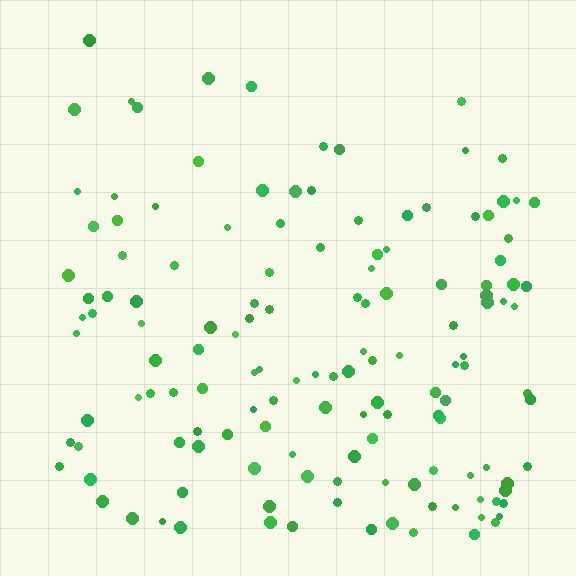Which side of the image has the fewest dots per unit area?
The top.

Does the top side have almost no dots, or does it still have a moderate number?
Still a moderate number, just noticeably fewer than the bottom.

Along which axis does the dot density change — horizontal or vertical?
Vertical.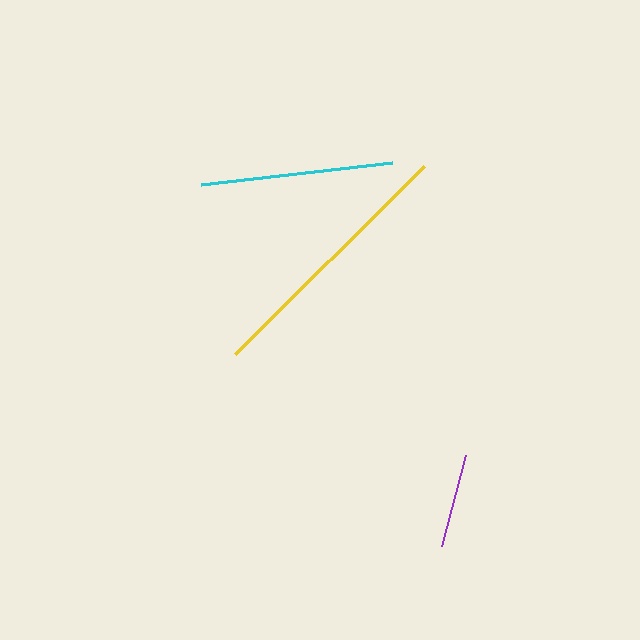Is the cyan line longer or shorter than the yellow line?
The yellow line is longer than the cyan line.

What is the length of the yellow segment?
The yellow segment is approximately 266 pixels long.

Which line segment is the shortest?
The purple line is the shortest at approximately 94 pixels.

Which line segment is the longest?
The yellow line is the longest at approximately 266 pixels.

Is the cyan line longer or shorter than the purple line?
The cyan line is longer than the purple line.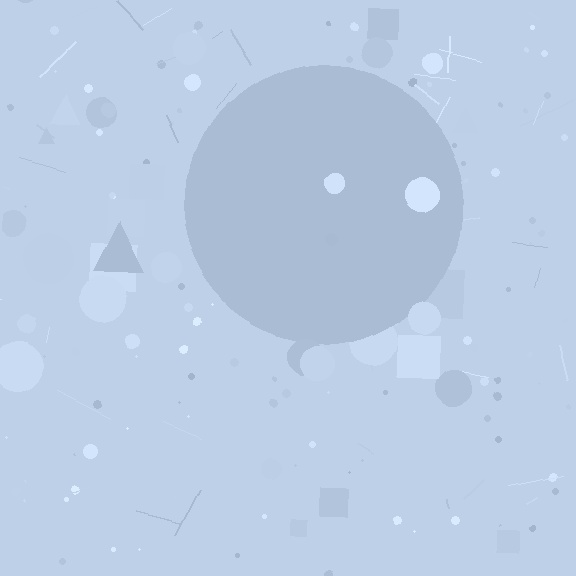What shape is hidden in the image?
A circle is hidden in the image.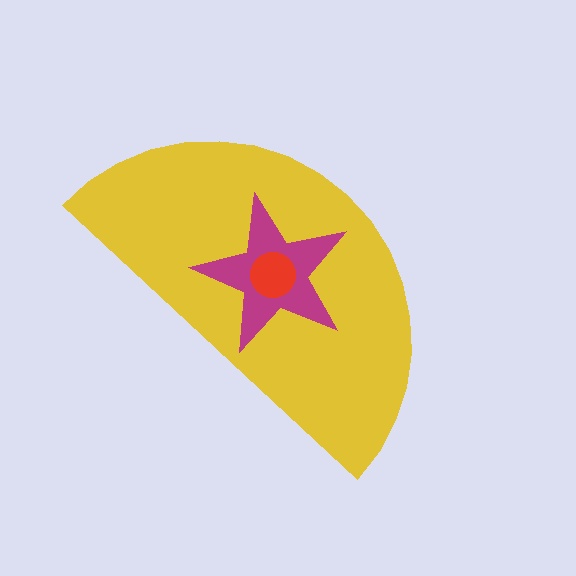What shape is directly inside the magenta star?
The red circle.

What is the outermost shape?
The yellow semicircle.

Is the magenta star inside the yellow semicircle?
Yes.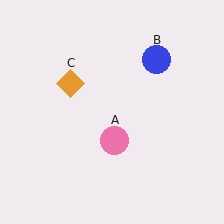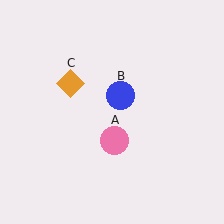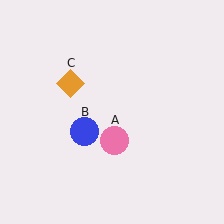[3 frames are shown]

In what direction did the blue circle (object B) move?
The blue circle (object B) moved down and to the left.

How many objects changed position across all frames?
1 object changed position: blue circle (object B).